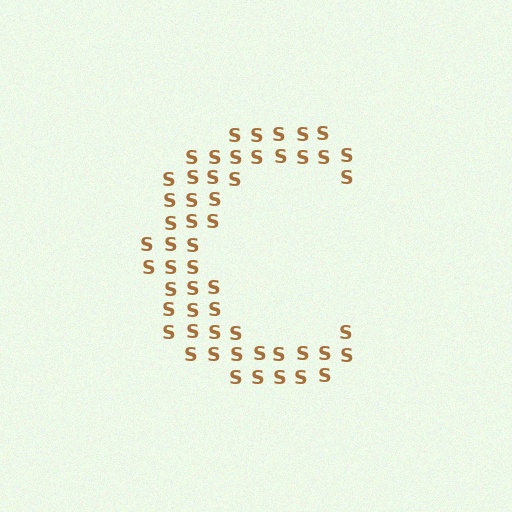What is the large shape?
The large shape is the letter C.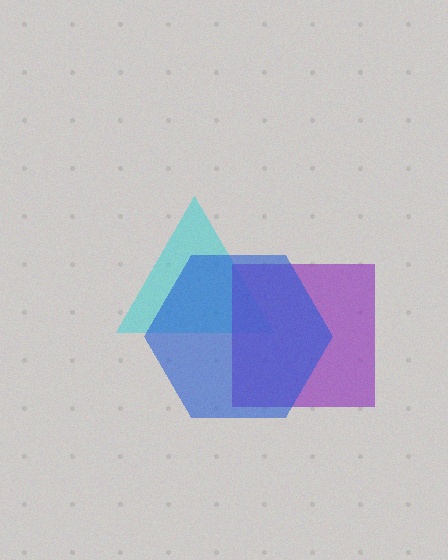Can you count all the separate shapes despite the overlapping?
Yes, there are 3 separate shapes.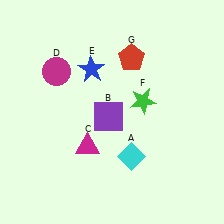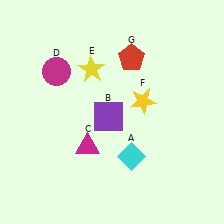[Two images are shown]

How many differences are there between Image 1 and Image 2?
There are 2 differences between the two images.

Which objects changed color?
E changed from blue to yellow. F changed from green to yellow.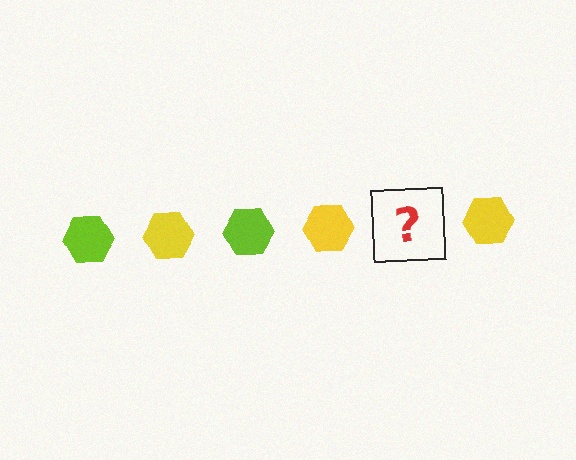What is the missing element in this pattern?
The missing element is a lime hexagon.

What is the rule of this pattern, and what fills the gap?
The rule is that the pattern cycles through lime, yellow hexagons. The gap should be filled with a lime hexagon.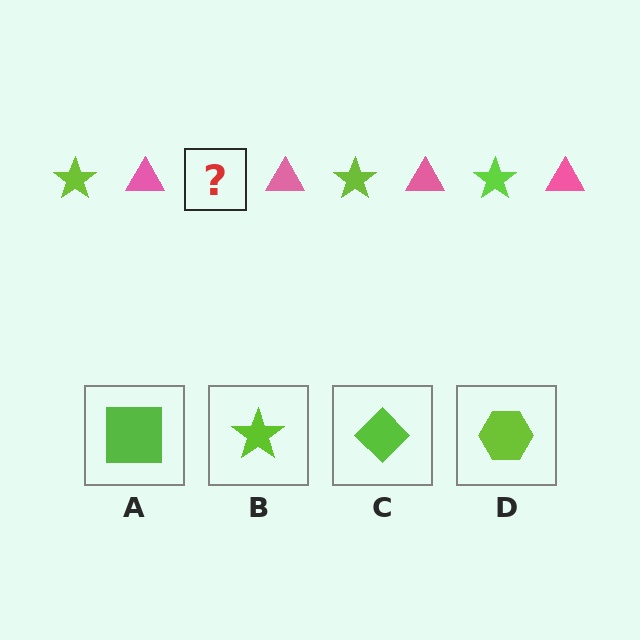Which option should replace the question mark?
Option B.